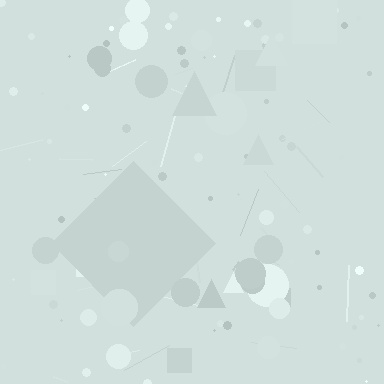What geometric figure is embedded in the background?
A diamond is embedded in the background.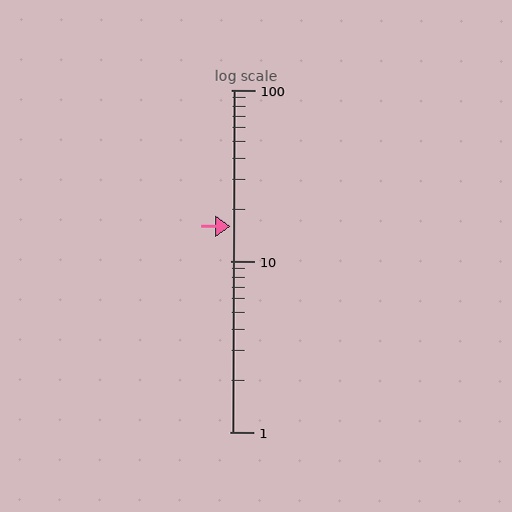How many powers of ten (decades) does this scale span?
The scale spans 2 decades, from 1 to 100.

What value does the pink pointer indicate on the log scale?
The pointer indicates approximately 16.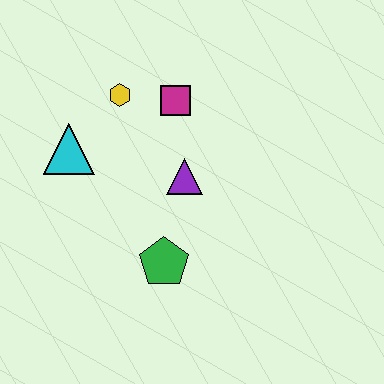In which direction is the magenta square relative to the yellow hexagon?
The magenta square is to the right of the yellow hexagon.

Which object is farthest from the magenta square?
The green pentagon is farthest from the magenta square.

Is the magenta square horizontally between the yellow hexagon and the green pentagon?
No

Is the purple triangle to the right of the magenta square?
Yes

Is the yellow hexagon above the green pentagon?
Yes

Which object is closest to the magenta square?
The yellow hexagon is closest to the magenta square.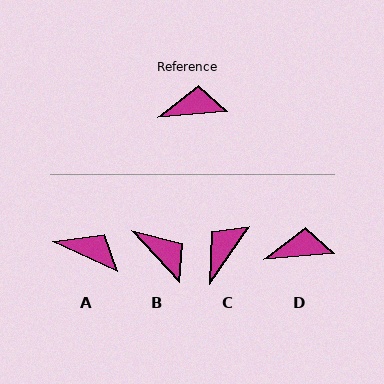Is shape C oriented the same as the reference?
No, it is off by about 50 degrees.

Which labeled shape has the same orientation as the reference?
D.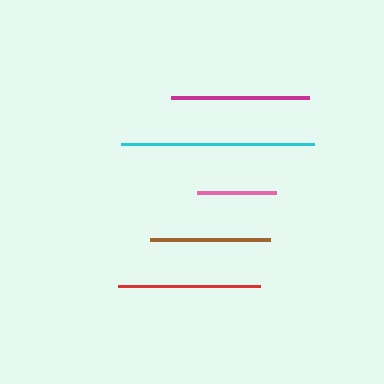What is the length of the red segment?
The red segment is approximately 142 pixels long.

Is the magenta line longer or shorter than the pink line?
The magenta line is longer than the pink line.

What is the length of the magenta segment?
The magenta segment is approximately 138 pixels long.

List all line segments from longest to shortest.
From longest to shortest: cyan, red, magenta, brown, pink.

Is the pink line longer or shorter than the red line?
The red line is longer than the pink line.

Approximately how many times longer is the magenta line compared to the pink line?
The magenta line is approximately 1.8 times the length of the pink line.